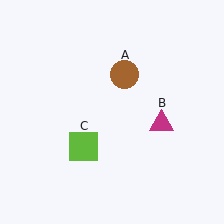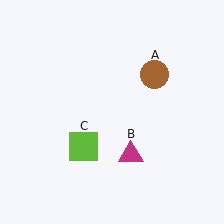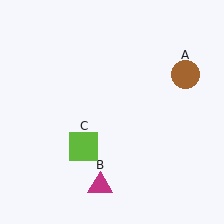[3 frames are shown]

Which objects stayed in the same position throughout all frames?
Lime square (object C) remained stationary.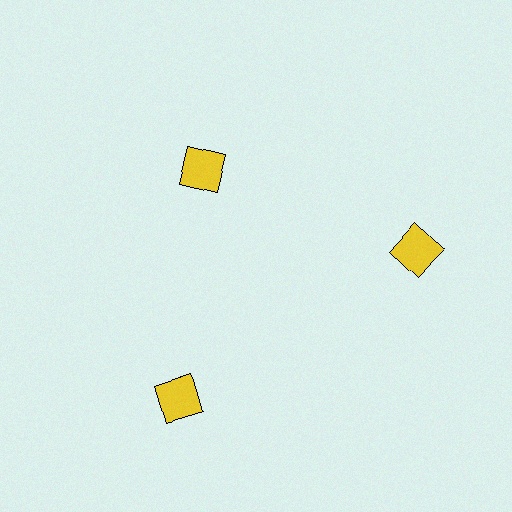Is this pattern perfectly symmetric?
No. The 3 yellow squares are arranged in a ring, but one element near the 11 o'clock position is pulled inward toward the center, breaking the 3-fold rotational symmetry.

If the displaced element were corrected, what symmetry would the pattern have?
It would have 3-fold rotational symmetry — the pattern would map onto itself every 120 degrees.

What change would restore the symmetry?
The symmetry would be restored by moving it outward, back onto the ring so that all 3 squares sit at equal angles and equal distance from the center.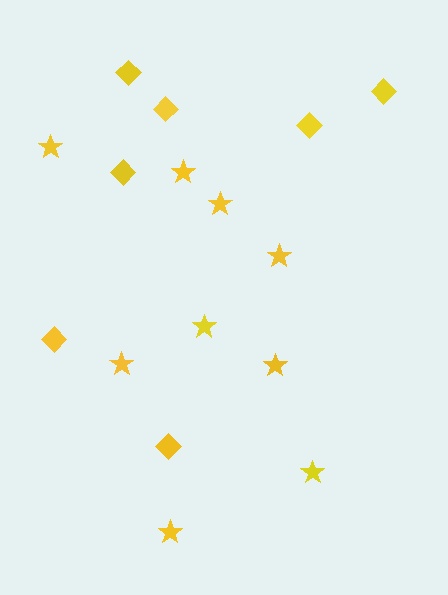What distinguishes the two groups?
There are 2 groups: one group of diamonds (7) and one group of stars (9).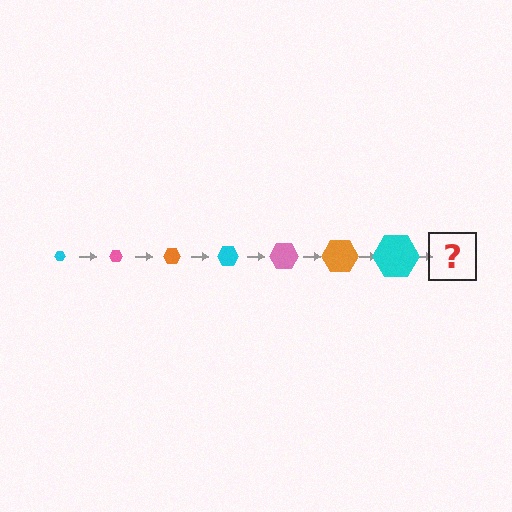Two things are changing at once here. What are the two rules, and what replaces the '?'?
The two rules are that the hexagon grows larger each step and the color cycles through cyan, pink, and orange. The '?' should be a pink hexagon, larger than the previous one.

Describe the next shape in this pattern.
It should be a pink hexagon, larger than the previous one.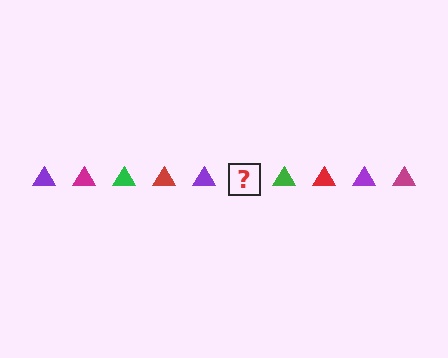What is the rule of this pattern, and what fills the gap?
The rule is that the pattern cycles through purple, magenta, green, red triangles. The gap should be filled with a magenta triangle.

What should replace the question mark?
The question mark should be replaced with a magenta triangle.